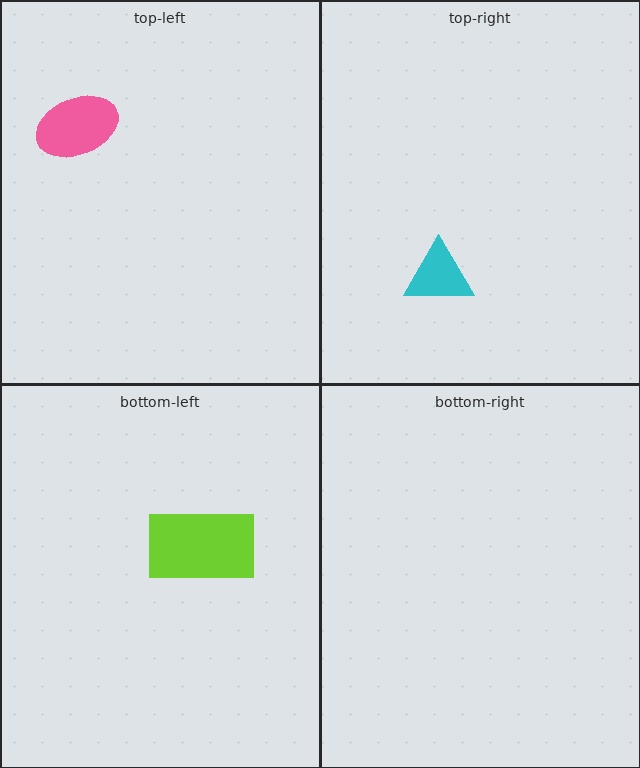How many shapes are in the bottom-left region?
1.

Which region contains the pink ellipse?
The top-left region.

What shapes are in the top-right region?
The cyan triangle.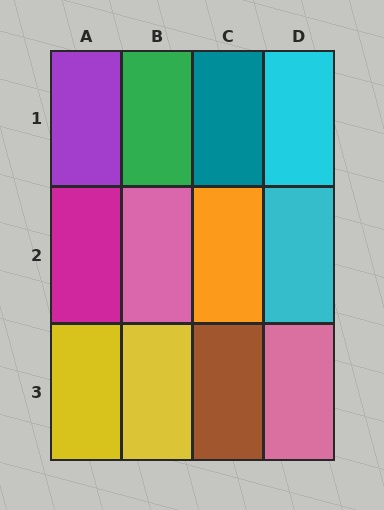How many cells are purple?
1 cell is purple.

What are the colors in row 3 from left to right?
Yellow, yellow, brown, pink.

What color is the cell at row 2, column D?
Cyan.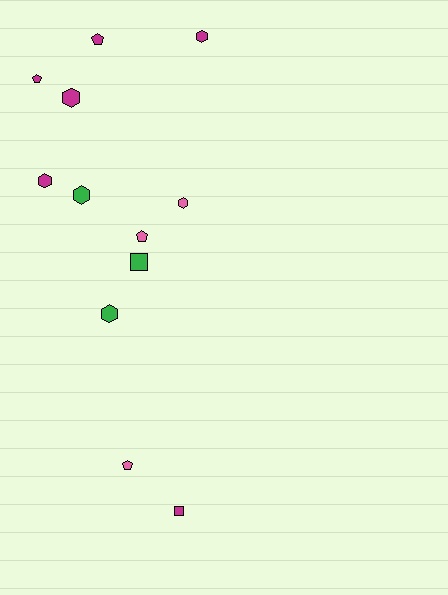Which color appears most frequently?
Magenta, with 6 objects.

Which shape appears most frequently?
Hexagon, with 6 objects.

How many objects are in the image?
There are 12 objects.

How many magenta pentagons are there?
There are 2 magenta pentagons.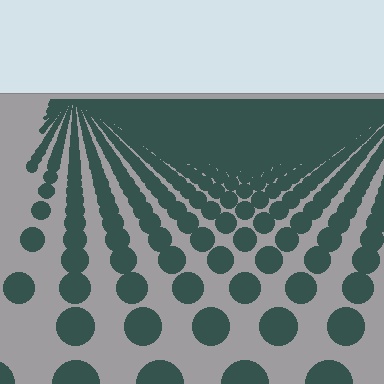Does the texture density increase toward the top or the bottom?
Density increases toward the top.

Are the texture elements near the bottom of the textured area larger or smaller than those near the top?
Larger. Near the bottom, elements are closer to the viewer and appear at a bigger on-screen size.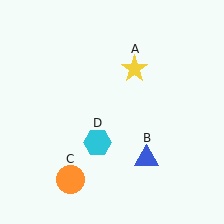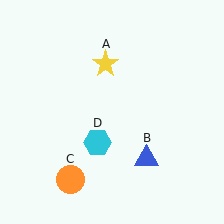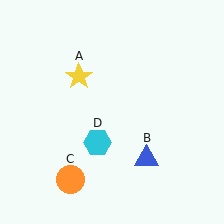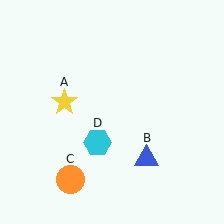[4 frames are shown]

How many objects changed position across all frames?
1 object changed position: yellow star (object A).